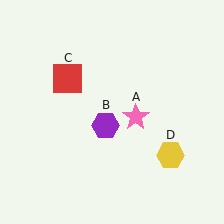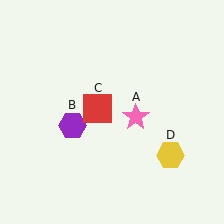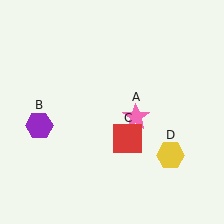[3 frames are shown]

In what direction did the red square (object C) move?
The red square (object C) moved down and to the right.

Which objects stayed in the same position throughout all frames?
Pink star (object A) and yellow hexagon (object D) remained stationary.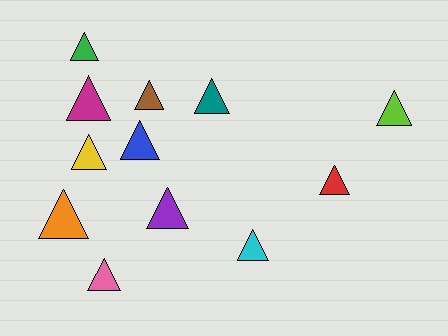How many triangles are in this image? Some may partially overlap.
There are 12 triangles.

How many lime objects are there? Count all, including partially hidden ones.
There is 1 lime object.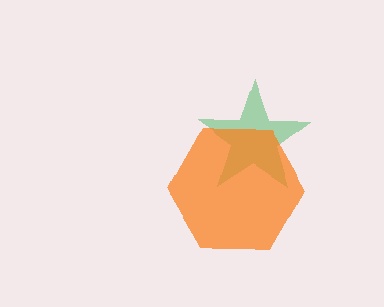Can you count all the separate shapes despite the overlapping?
Yes, there are 2 separate shapes.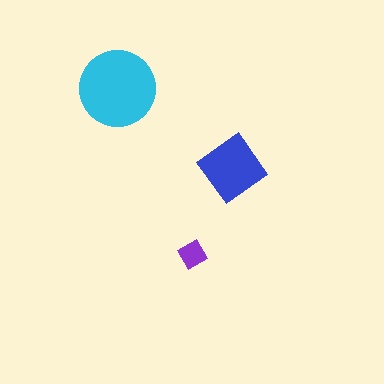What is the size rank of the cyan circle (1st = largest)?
1st.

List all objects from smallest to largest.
The purple diamond, the blue diamond, the cyan circle.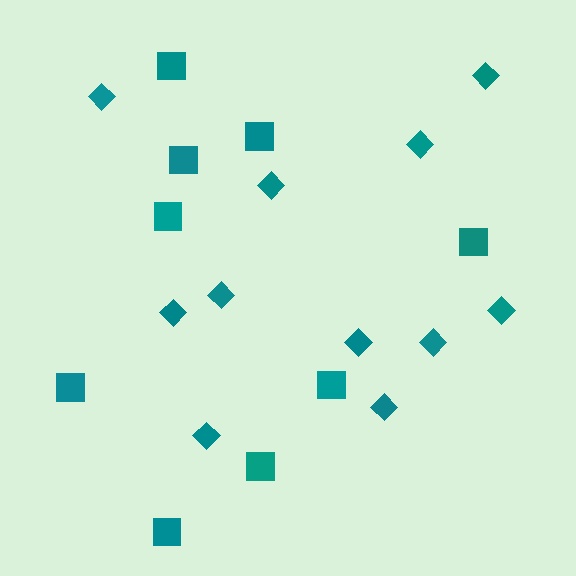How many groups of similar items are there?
There are 2 groups: one group of squares (9) and one group of diamonds (11).